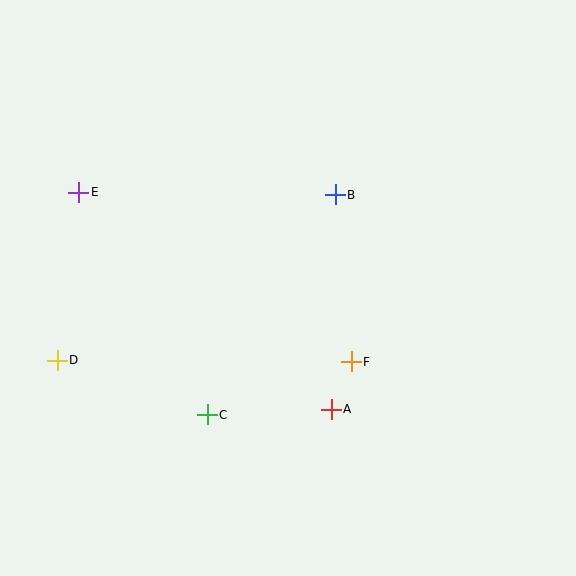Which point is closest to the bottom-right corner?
Point A is closest to the bottom-right corner.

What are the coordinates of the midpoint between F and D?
The midpoint between F and D is at (204, 361).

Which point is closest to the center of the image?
Point F at (351, 362) is closest to the center.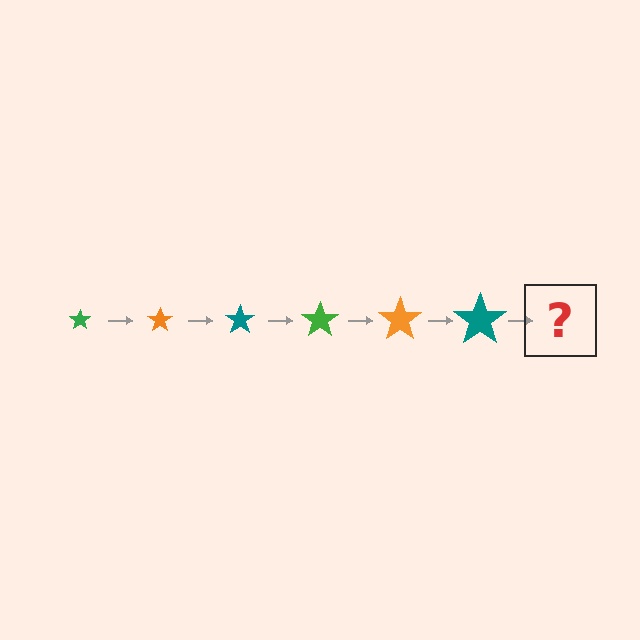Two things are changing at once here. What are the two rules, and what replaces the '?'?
The two rules are that the star grows larger each step and the color cycles through green, orange, and teal. The '?' should be a green star, larger than the previous one.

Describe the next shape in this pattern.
It should be a green star, larger than the previous one.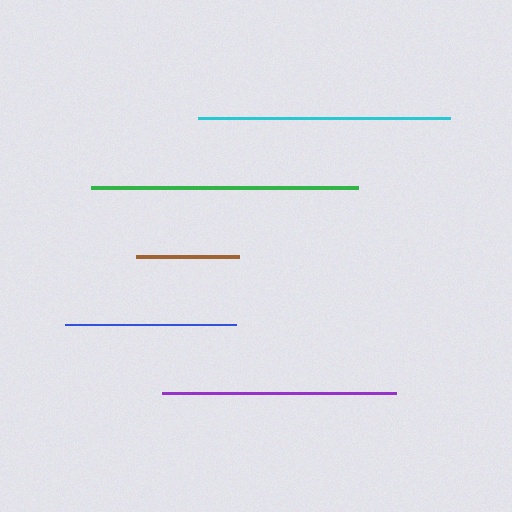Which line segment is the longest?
The green line is the longest at approximately 268 pixels.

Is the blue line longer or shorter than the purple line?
The purple line is longer than the blue line.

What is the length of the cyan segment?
The cyan segment is approximately 252 pixels long.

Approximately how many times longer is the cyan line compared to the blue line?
The cyan line is approximately 1.5 times the length of the blue line.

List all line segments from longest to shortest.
From longest to shortest: green, cyan, purple, blue, brown.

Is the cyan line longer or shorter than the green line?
The green line is longer than the cyan line.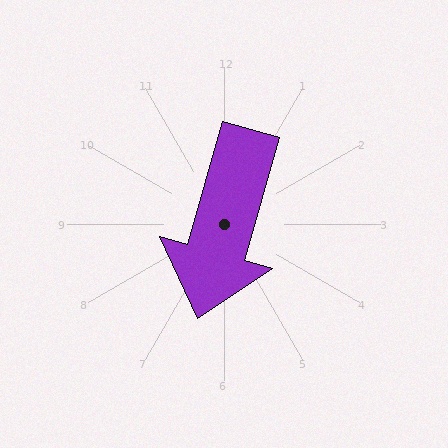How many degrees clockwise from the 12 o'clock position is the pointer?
Approximately 196 degrees.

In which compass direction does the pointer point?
South.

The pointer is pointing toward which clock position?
Roughly 7 o'clock.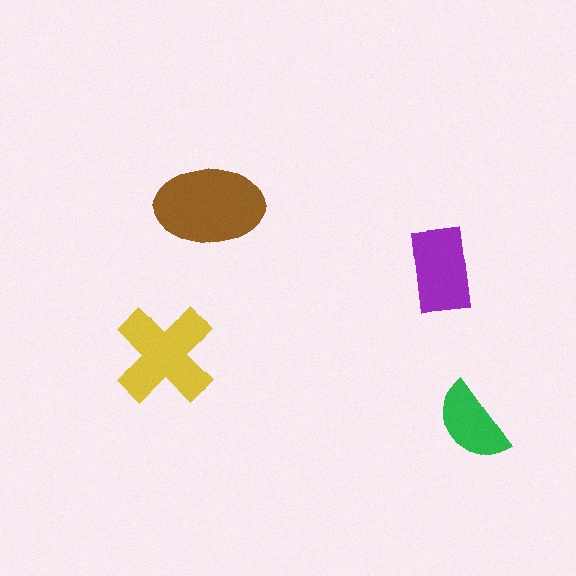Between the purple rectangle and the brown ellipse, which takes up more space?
The brown ellipse.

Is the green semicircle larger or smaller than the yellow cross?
Smaller.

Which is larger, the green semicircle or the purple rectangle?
The purple rectangle.